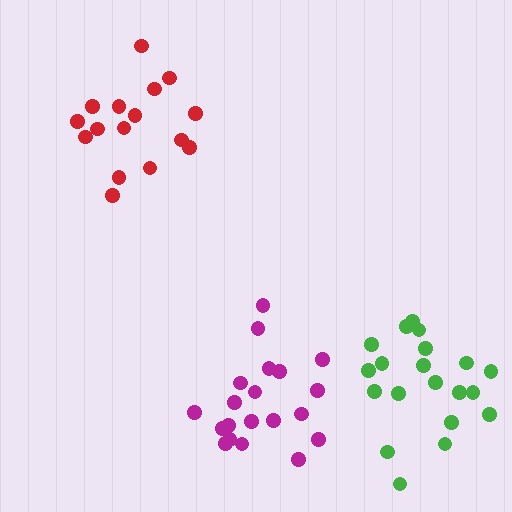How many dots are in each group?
Group 1: 16 dots, Group 2: 20 dots, Group 3: 20 dots (56 total).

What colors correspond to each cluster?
The clusters are colored: red, green, magenta.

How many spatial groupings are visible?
There are 3 spatial groupings.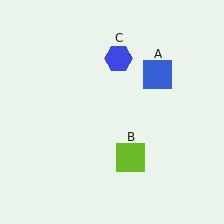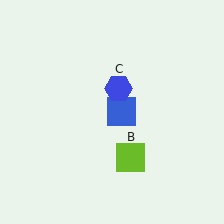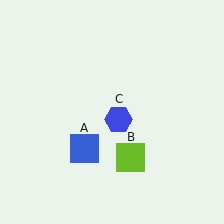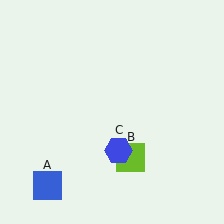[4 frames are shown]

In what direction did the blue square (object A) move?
The blue square (object A) moved down and to the left.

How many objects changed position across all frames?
2 objects changed position: blue square (object A), blue hexagon (object C).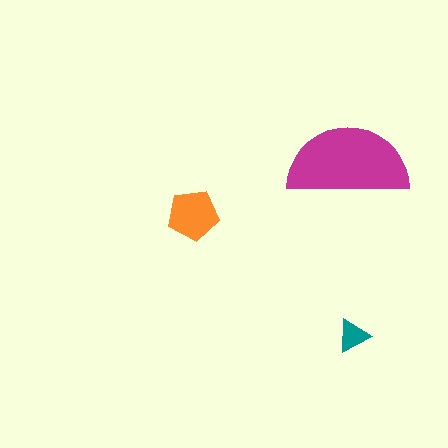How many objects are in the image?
There are 3 objects in the image.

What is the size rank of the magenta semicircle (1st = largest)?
1st.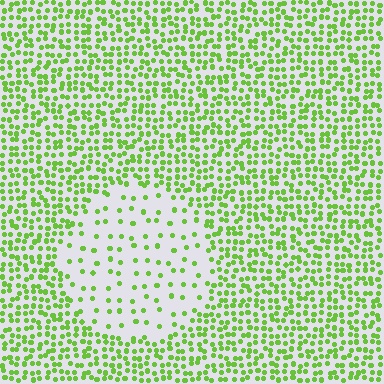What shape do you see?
I see a circle.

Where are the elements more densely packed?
The elements are more densely packed outside the circle boundary.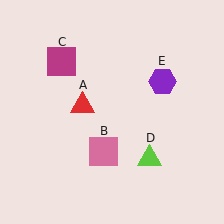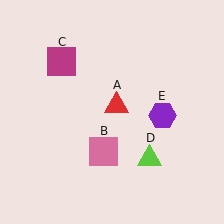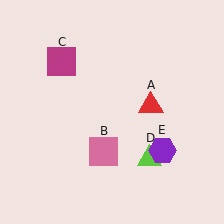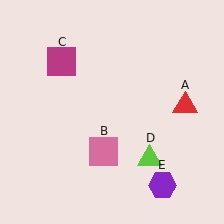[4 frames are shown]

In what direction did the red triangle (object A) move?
The red triangle (object A) moved right.